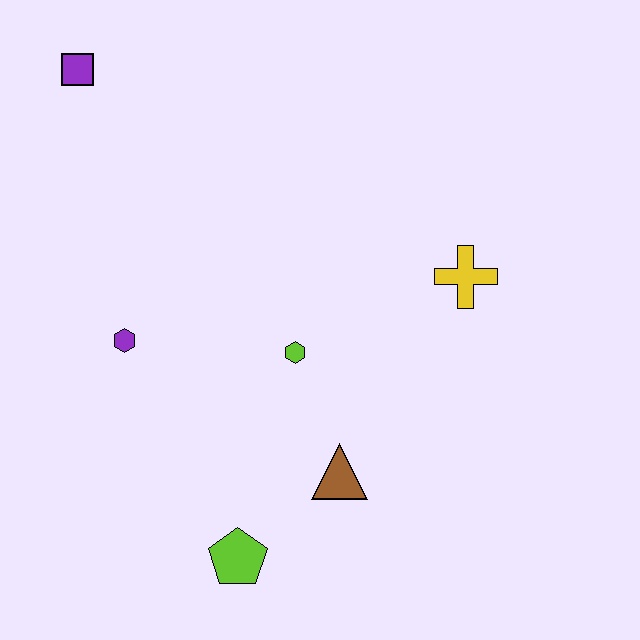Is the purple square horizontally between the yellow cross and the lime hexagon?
No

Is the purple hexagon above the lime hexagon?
Yes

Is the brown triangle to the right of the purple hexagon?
Yes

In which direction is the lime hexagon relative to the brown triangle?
The lime hexagon is above the brown triangle.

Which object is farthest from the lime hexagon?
The purple square is farthest from the lime hexagon.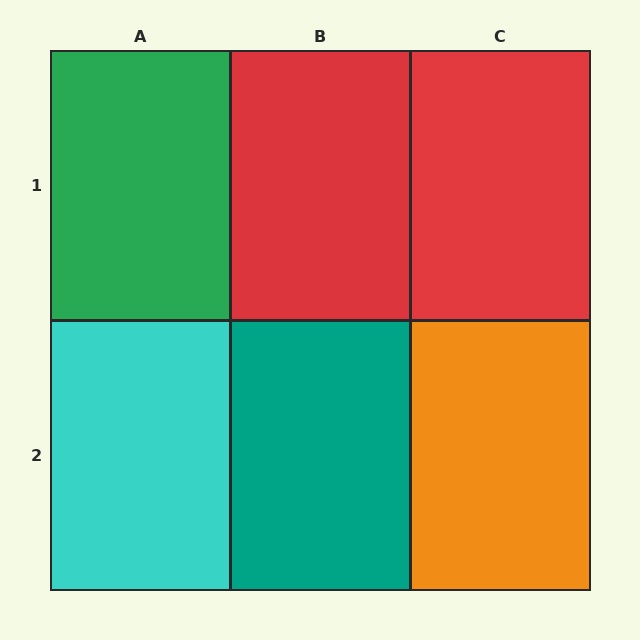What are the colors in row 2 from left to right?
Cyan, teal, orange.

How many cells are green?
1 cell is green.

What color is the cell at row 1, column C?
Red.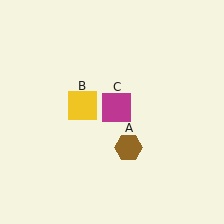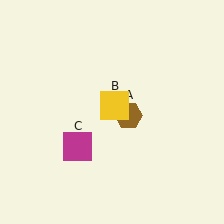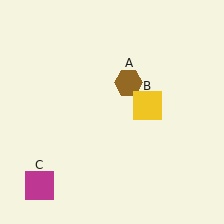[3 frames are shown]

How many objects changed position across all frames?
3 objects changed position: brown hexagon (object A), yellow square (object B), magenta square (object C).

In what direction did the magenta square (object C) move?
The magenta square (object C) moved down and to the left.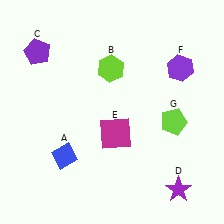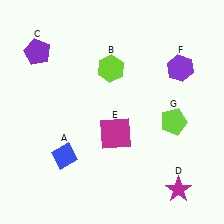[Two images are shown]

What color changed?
The star (D) changed from purple in Image 1 to magenta in Image 2.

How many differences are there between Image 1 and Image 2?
There is 1 difference between the two images.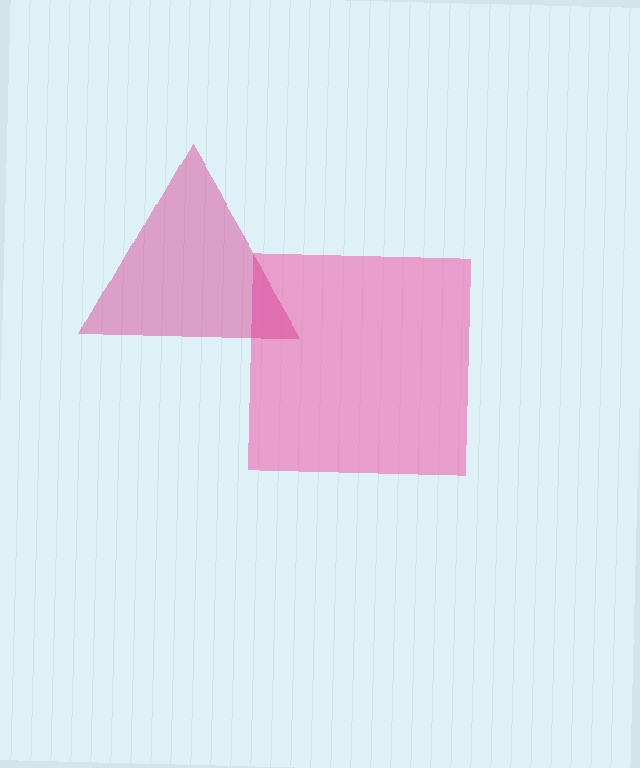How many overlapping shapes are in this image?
There are 2 overlapping shapes in the image.